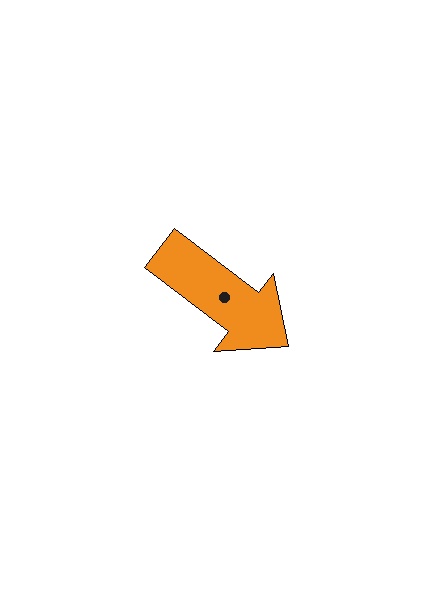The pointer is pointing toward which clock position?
Roughly 4 o'clock.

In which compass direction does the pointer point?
Southeast.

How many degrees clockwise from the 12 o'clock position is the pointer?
Approximately 127 degrees.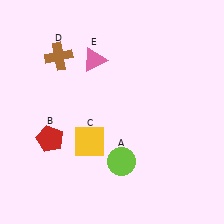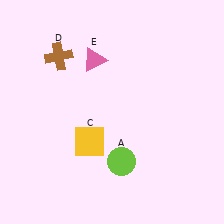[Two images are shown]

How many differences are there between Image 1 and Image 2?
There is 1 difference between the two images.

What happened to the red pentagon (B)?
The red pentagon (B) was removed in Image 2. It was in the bottom-left area of Image 1.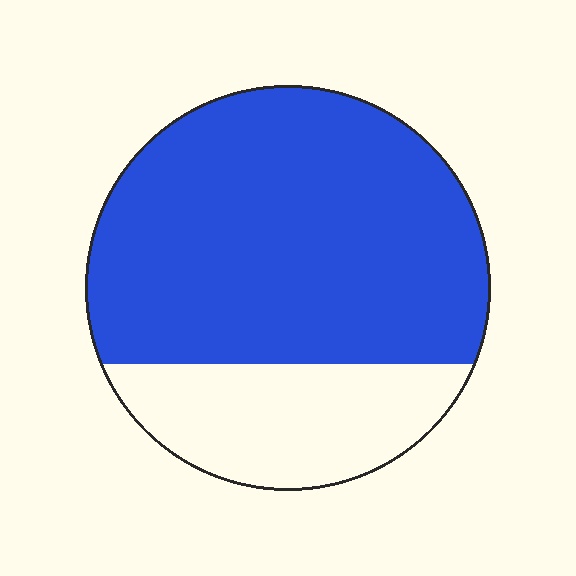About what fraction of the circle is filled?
About three quarters (3/4).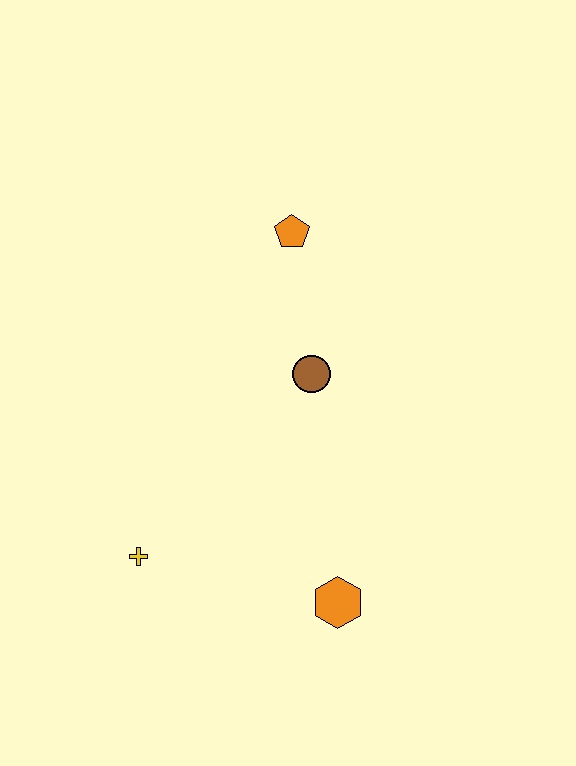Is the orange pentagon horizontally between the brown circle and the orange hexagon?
No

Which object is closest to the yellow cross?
The orange hexagon is closest to the yellow cross.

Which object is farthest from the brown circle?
The yellow cross is farthest from the brown circle.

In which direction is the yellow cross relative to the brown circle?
The yellow cross is below the brown circle.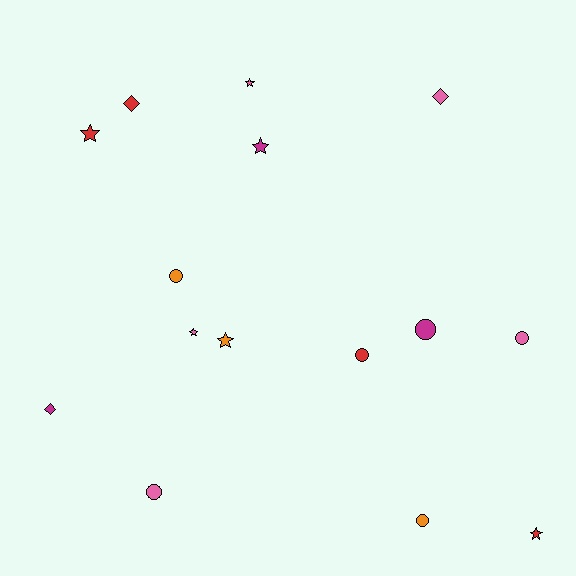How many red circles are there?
There is 1 red circle.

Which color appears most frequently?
Pink, with 5 objects.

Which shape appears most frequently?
Circle, with 6 objects.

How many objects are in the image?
There are 15 objects.